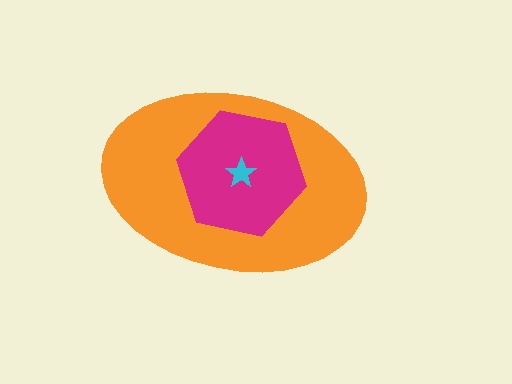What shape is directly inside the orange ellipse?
The magenta hexagon.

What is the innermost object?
The cyan star.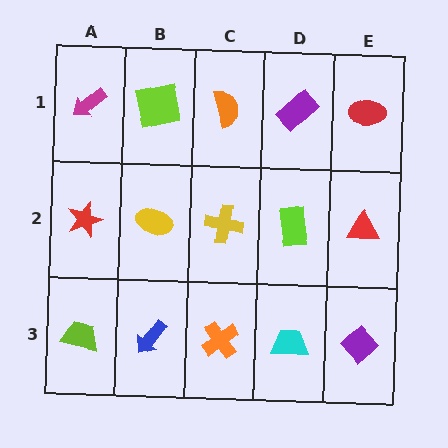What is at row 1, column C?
An orange semicircle.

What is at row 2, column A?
A red star.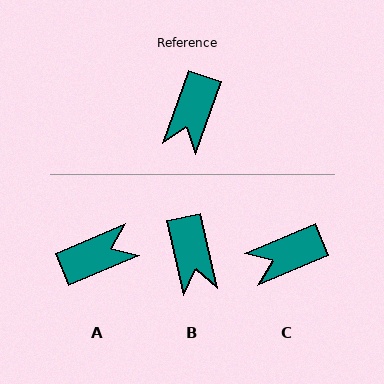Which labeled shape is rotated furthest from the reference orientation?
A, about 133 degrees away.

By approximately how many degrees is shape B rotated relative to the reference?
Approximately 32 degrees counter-clockwise.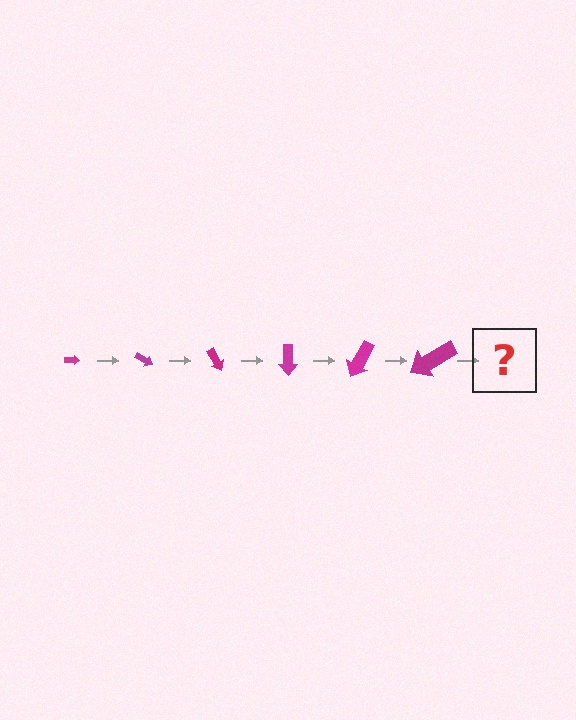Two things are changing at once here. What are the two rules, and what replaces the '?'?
The two rules are that the arrow grows larger each step and it rotates 30 degrees each step. The '?' should be an arrow, larger than the previous one and rotated 180 degrees from the start.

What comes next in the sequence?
The next element should be an arrow, larger than the previous one and rotated 180 degrees from the start.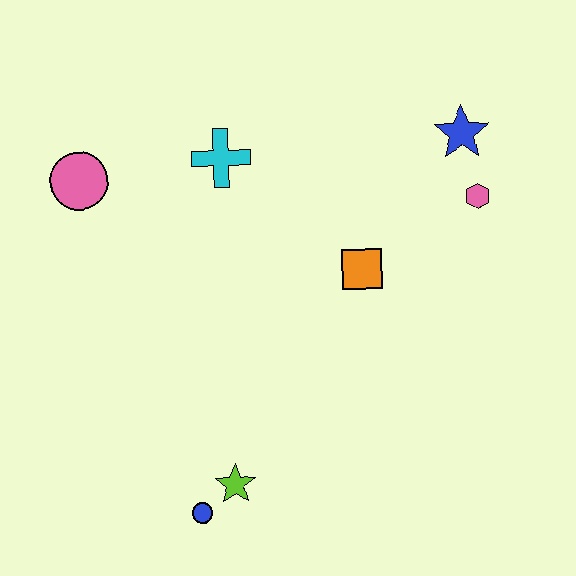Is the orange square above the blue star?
No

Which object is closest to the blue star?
The pink hexagon is closest to the blue star.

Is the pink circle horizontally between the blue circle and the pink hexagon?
No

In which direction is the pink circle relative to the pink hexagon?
The pink circle is to the left of the pink hexagon.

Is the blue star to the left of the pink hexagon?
Yes